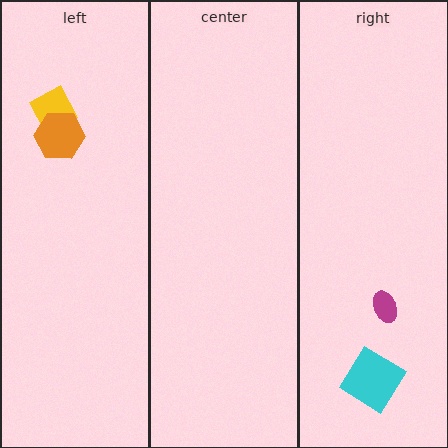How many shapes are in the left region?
2.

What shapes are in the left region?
The yellow diamond, the orange hexagon.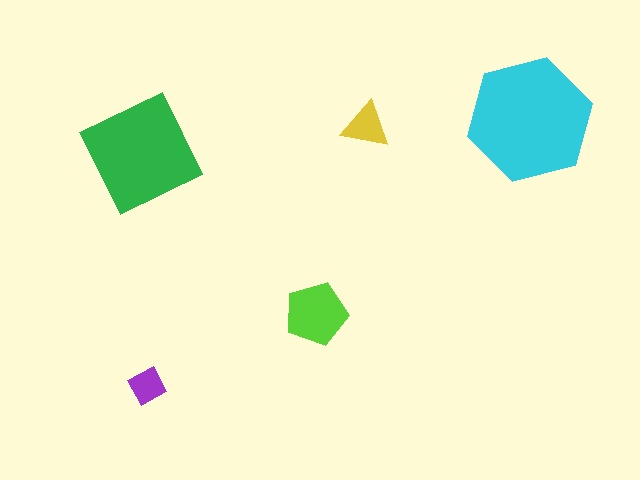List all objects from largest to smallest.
The cyan hexagon, the green diamond, the lime pentagon, the yellow triangle, the purple square.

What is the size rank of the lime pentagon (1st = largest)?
3rd.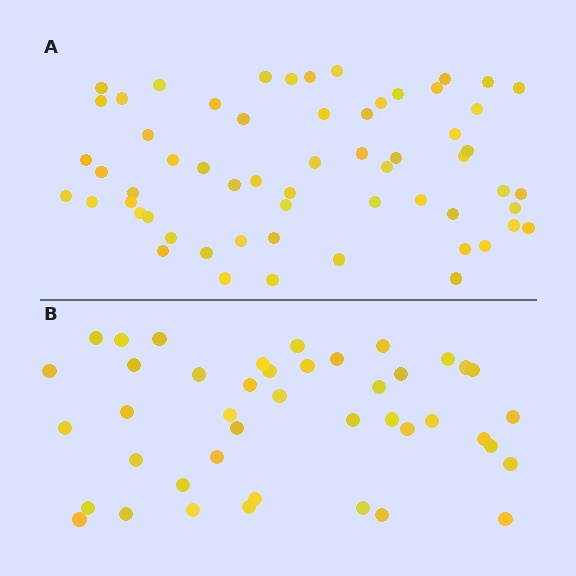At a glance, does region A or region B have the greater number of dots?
Region A (the top region) has more dots.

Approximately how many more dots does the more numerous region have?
Region A has approximately 15 more dots than region B.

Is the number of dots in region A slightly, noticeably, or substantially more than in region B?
Region A has noticeably more, but not dramatically so. The ratio is roughly 1.4 to 1.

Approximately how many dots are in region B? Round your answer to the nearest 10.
About 40 dots. (The exact count is 43, which rounds to 40.)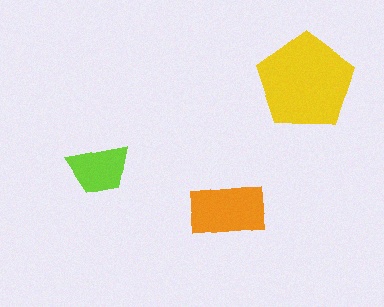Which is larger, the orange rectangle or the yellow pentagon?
The yellow pentagon.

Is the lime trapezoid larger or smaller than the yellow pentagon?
Smaller.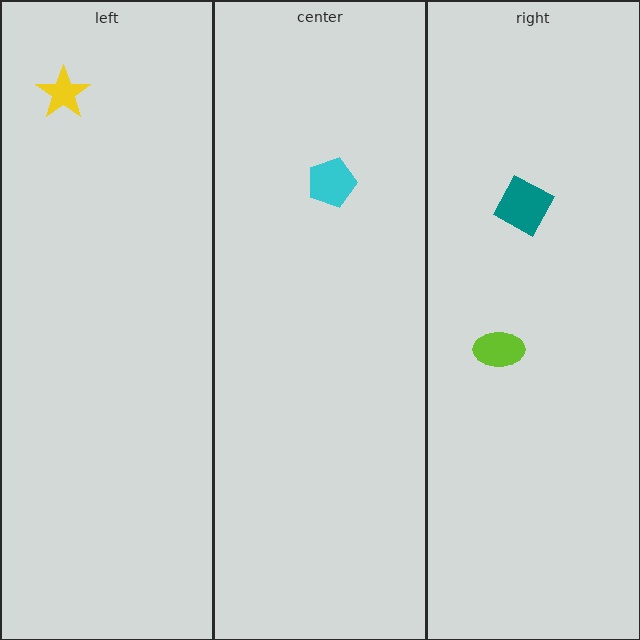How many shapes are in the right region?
2.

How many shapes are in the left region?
1.